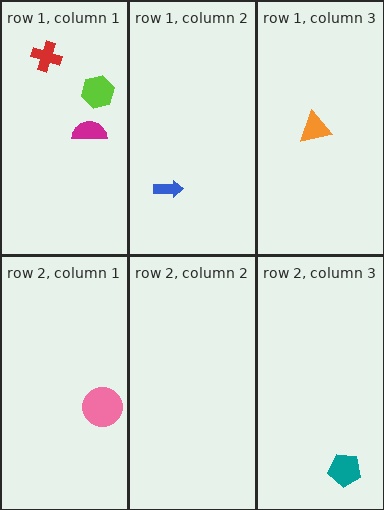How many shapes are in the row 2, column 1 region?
1.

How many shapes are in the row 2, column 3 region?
1.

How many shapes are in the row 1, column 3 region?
1.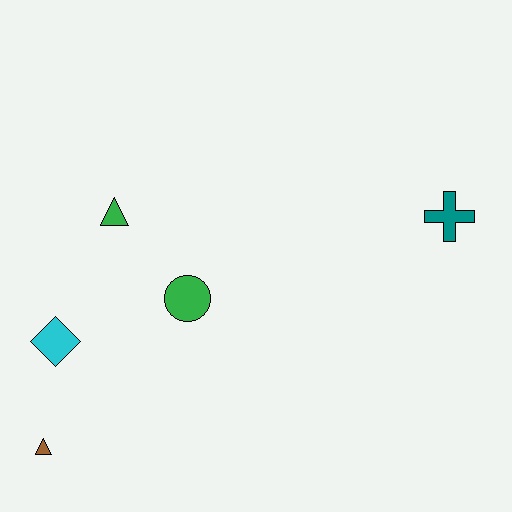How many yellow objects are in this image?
There are no yellow objects.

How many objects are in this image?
There are 5 objects.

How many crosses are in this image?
There is 1 cross.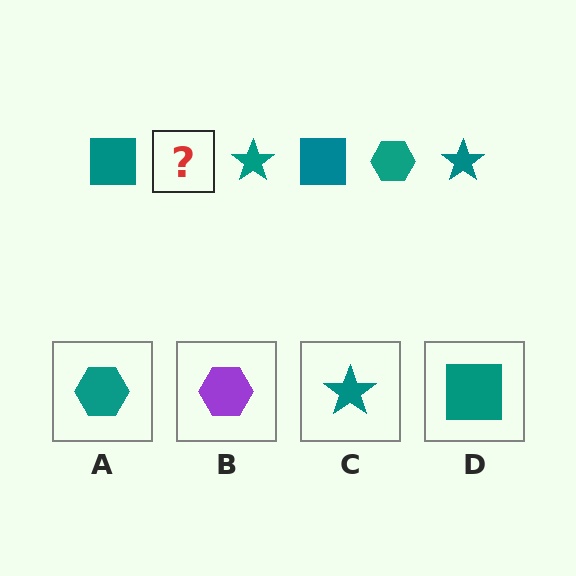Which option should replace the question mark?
Option A.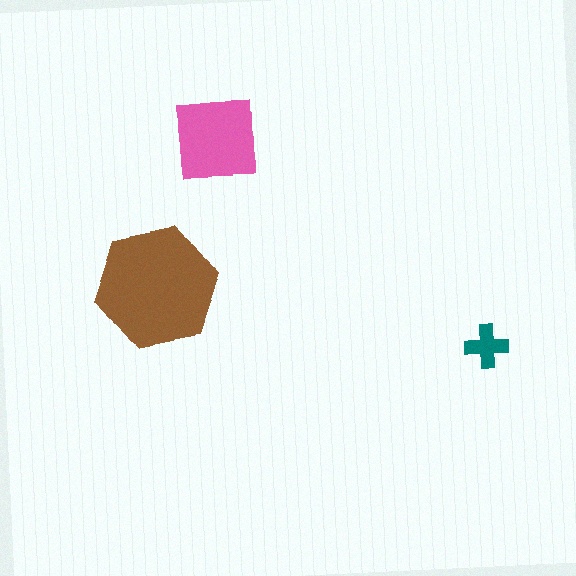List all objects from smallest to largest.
The teal cross, the pink square, the brown hexagon.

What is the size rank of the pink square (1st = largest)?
2nd.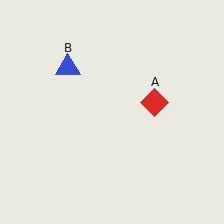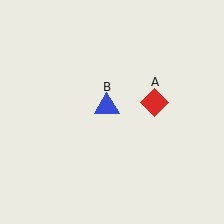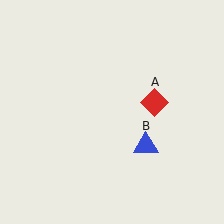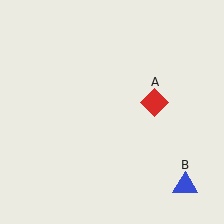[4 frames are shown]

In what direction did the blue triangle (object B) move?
The blue triangle (object B) moved down and to the right.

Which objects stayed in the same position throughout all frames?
Red diamond (object A) remained stationary.